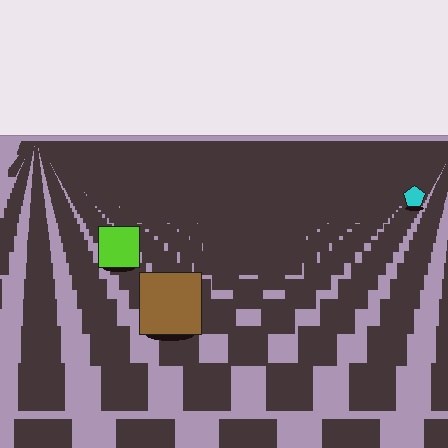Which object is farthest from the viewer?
The cyan pentagon is farthest from the viewer. It appears smaller and the ground texture around it is denser.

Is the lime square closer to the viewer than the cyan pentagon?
Yes. The lime square is closer — you can tell from the texture gradient: the ground texture is coarser near it.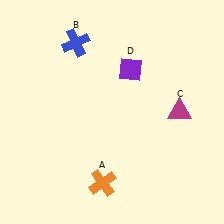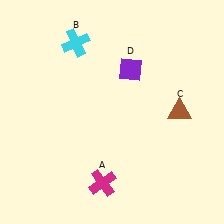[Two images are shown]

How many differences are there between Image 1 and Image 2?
There are 3 differences between the two images.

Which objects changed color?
A changed from orange to magenta. B changed from blue to cyan. C changed from magenta to brown.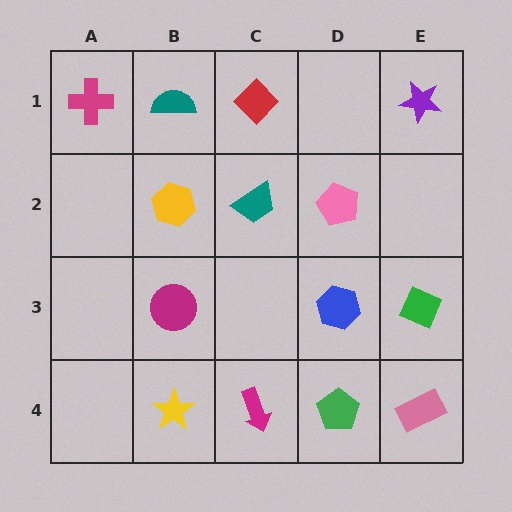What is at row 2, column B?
A yellow hexagon.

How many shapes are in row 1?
4 shapes.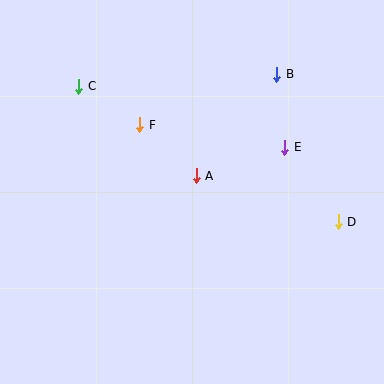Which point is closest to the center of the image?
Point A at (196, 176) is closest to the center.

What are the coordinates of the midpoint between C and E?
The midpoint between C and E is at (182, 117).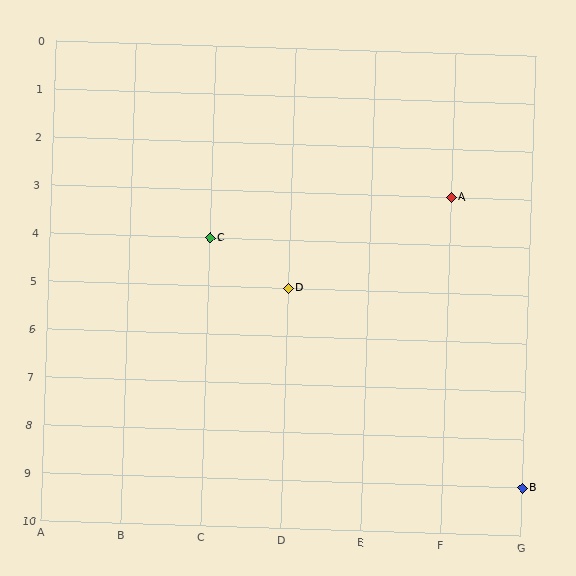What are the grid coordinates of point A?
Point A is at grid coordinates (F, 3).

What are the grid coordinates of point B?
Point B is at grid coordinates (G, 9).